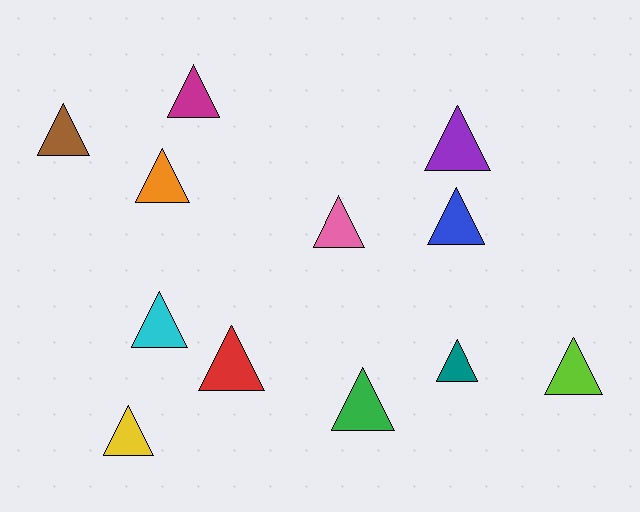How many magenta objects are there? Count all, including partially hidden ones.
There is 1 magenta object.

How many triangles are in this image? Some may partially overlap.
There are 12 triangles.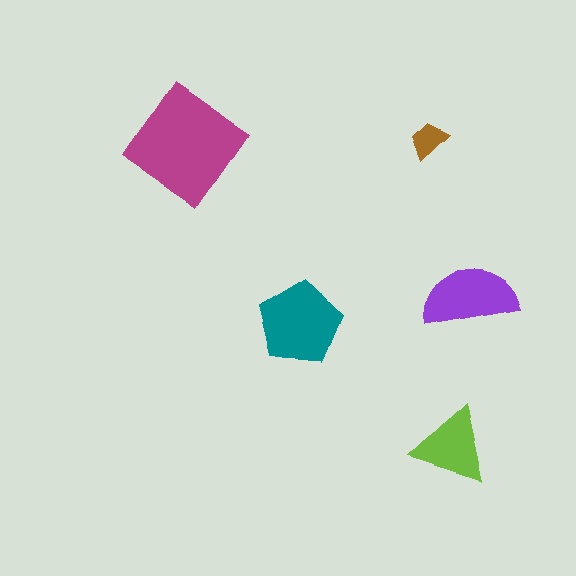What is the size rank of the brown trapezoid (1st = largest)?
5th.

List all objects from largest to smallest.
The magenta diamond, the teal pentagon, the purple semicircle, the lime triangle, the brown trapezoid.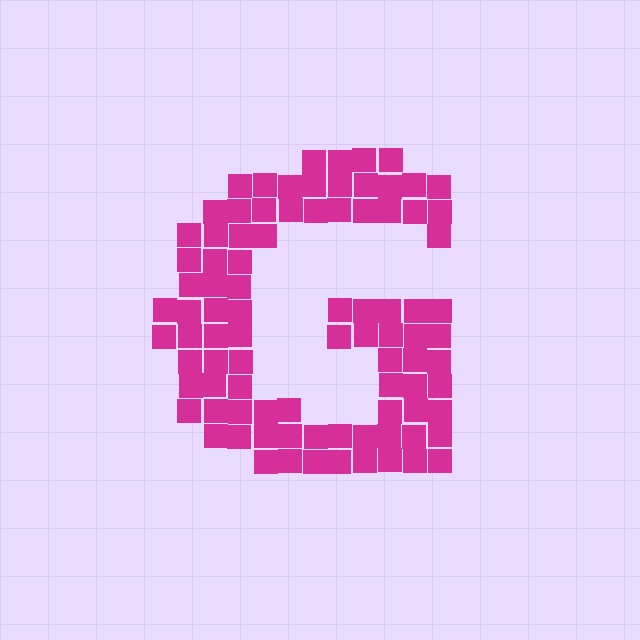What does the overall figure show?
The overall figure shows the letter G.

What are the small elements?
The small elements are squares.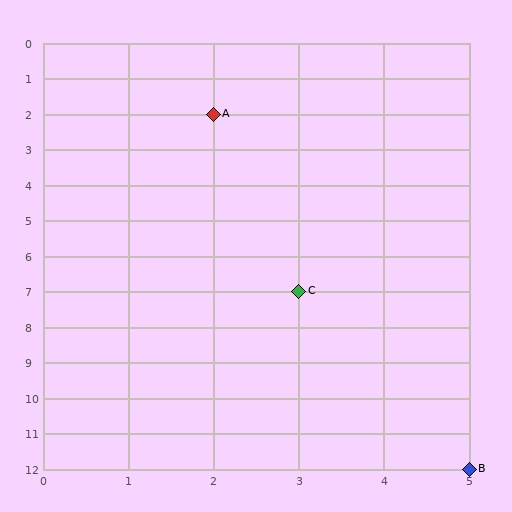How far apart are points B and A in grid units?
Points B and A are 3 columns and 10 rows apart (about 10.4 grid units diagonally).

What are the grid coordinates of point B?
Point B is at grid coordinates (5, 12).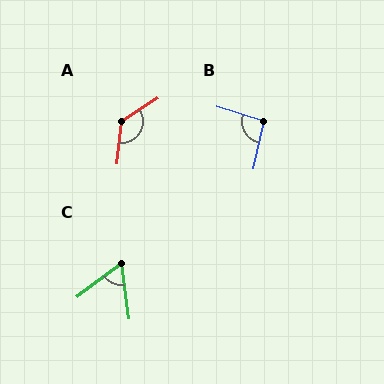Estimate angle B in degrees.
Approximately 94 degrees.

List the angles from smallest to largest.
C (61°), B (94°), A (128°).